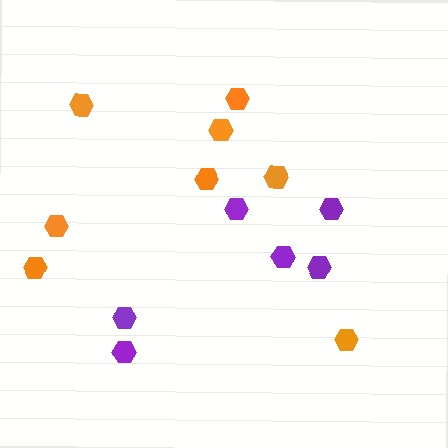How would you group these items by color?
There are 2 groups: one group of orange hexagons (8) and one group of purple hexagons (6).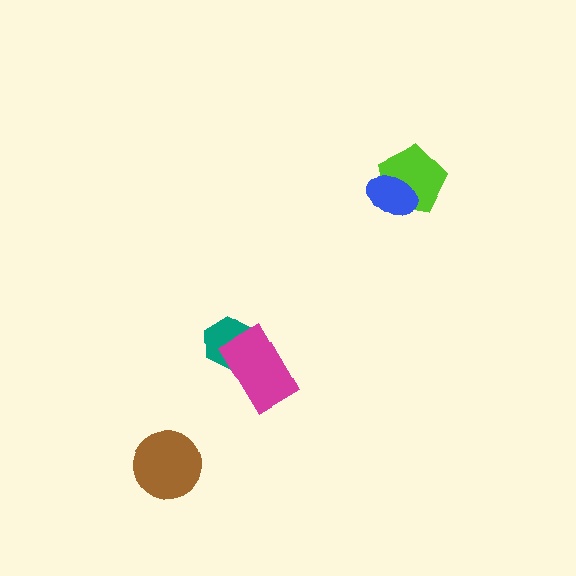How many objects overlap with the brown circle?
0 objects overlap with the brown circle.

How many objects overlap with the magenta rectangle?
1 object overlaps with the magenta rectangle.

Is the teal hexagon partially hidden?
Yes, it is partially covered by another shape.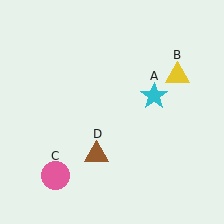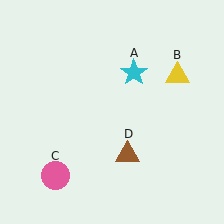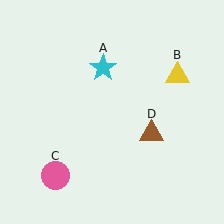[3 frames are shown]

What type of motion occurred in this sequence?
The cyan star (object A), brown triangle (object D) rotated counterclockwise around the center of the scene.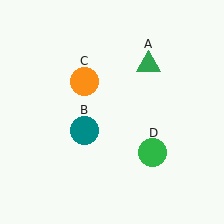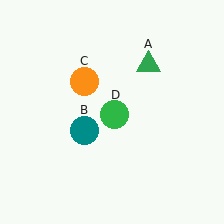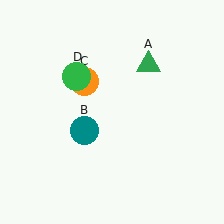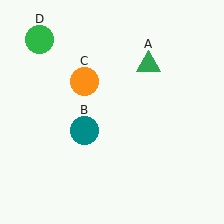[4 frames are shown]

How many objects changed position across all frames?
1 object changed position: green circle (object D).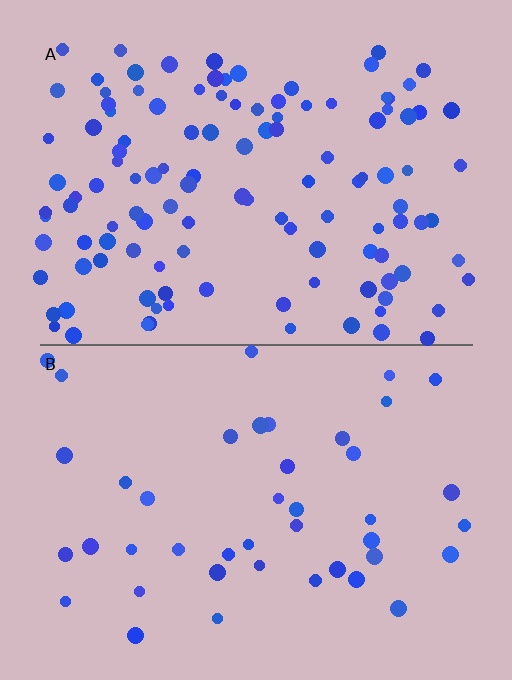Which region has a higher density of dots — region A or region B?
A (the top).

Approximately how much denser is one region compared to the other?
Approximately 2.8× — region A over region B.